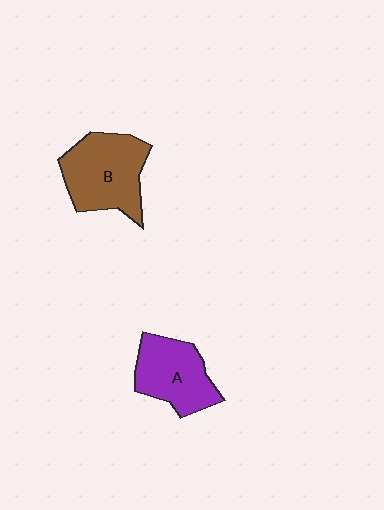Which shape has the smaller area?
Shape A (purple).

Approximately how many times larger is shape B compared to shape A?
Approximately 1.2 times.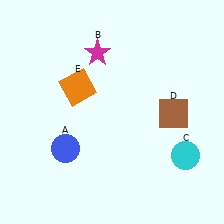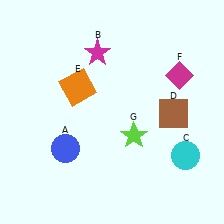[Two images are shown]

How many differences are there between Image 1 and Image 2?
There are 2 differences between the two images.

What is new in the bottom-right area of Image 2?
A lime star (G) was added in the bottom-right area of Image 2.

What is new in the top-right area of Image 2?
A magenta diamond (F) was added in the top-right area of Image 2.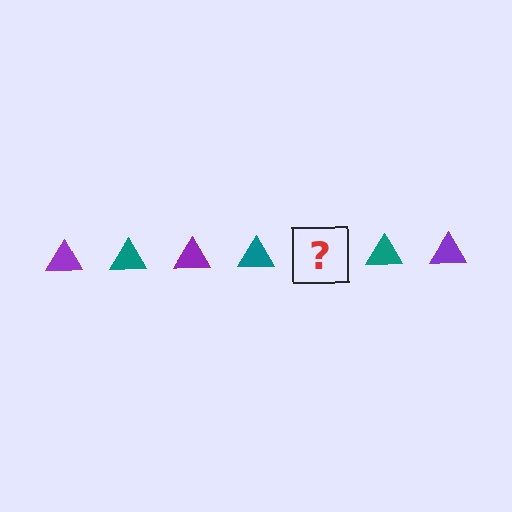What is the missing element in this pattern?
The missing element is a purple triangle.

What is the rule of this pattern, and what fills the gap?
The rule is that the pattern cycles through purple, teal triangles. The gap should be filled with a purple triangle.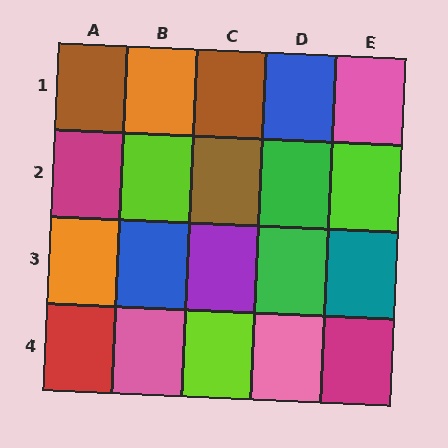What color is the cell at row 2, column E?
Lime.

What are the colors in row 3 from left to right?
Orange, blue, purple, green, teal.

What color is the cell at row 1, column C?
Brown.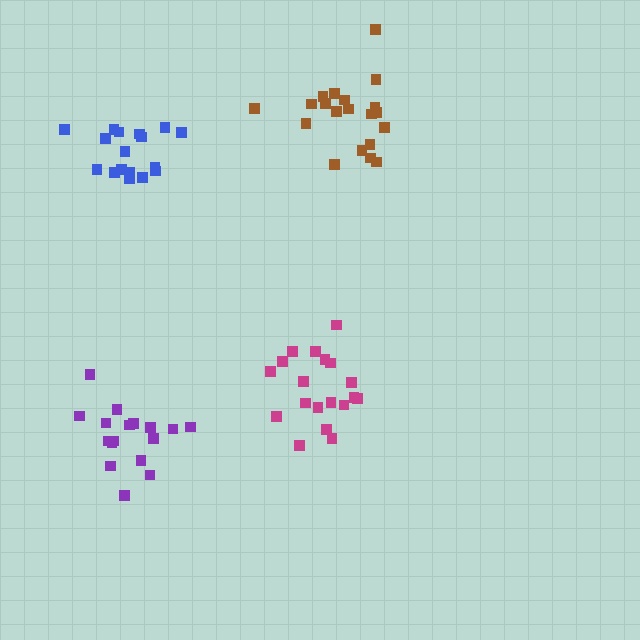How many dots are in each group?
Group 1: 17 dots, Group 2: 19 dots, Group 3: 20 dots, Group 4: 17 dots (73 total).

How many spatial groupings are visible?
There are 4 spatial groupings.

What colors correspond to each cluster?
The clusters are colored: blue, magenta, brown, purple.